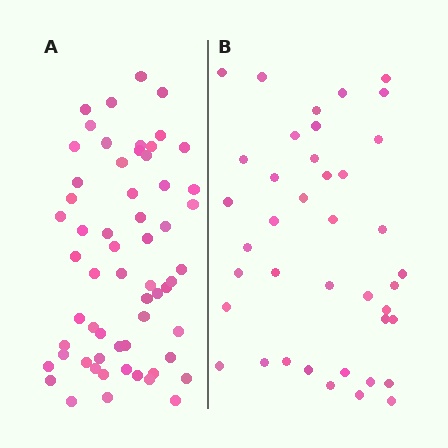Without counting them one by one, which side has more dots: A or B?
Region A (the left region) has more dots.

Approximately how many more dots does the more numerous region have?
Region A has approximately 20 more dots than region B.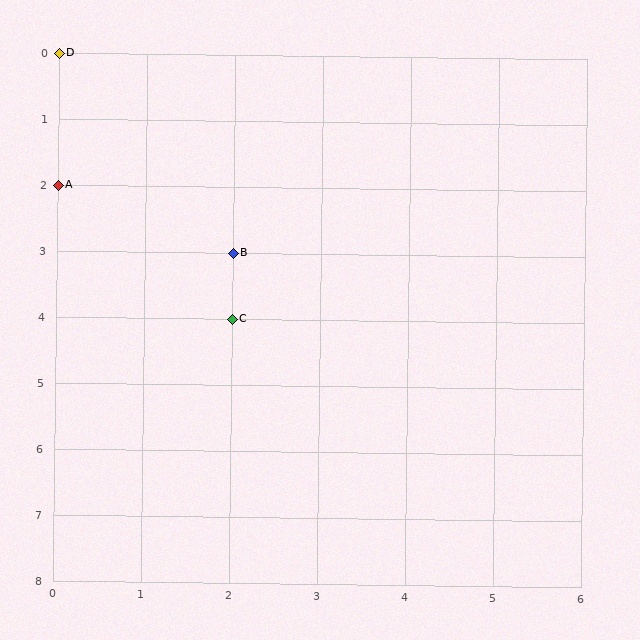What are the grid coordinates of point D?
Point D is at grid coordinates (0, 0).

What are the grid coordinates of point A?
Point A is at grid coordinates (0, 2).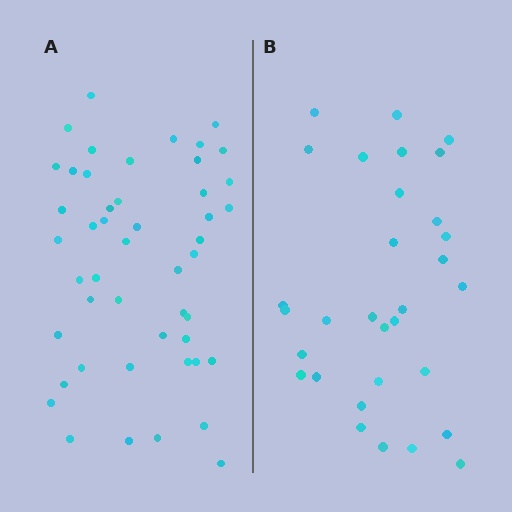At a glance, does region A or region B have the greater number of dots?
Region A (the left region) has more dots.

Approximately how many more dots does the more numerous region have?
Region A has approximately 15 more dots than region B.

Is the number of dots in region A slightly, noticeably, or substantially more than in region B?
Region A has substantially more. The ratio is roughly 1.5 to 1.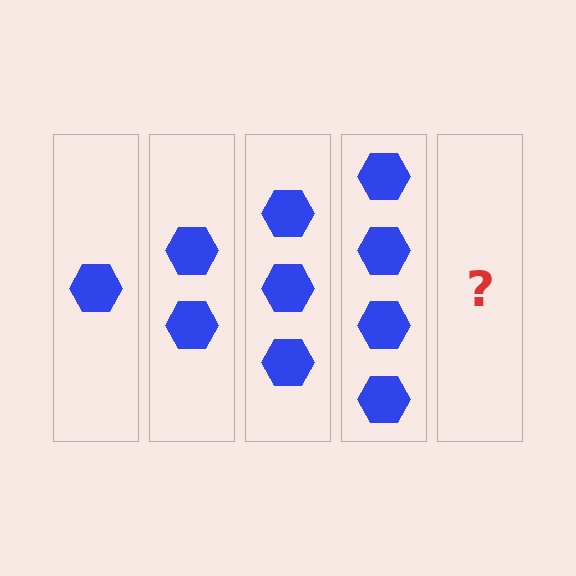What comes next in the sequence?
The next element should be 5 hexagons.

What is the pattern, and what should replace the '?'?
The pattern is that each step adds one more hexagon. The '?' should be 5 hexagons.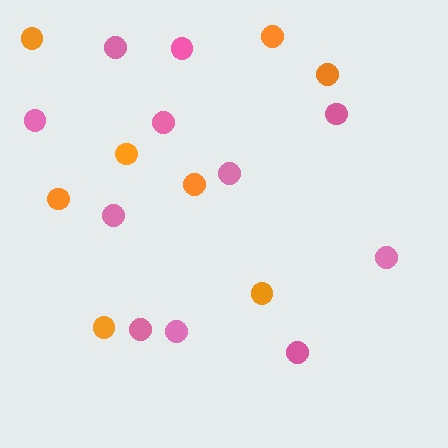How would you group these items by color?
There are 2 groups: one group of pink circles (11) and one group of orange circles (8).